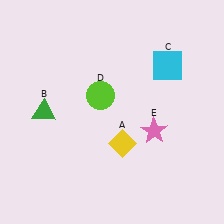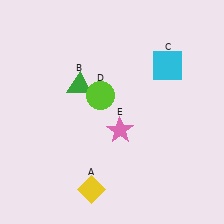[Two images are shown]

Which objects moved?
The objects that moved are: the yellow diamond (A), the green triangle (B), the pink star (E).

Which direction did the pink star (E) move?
The pink star (E) moved left.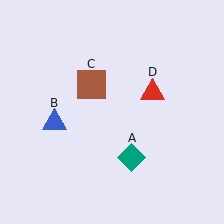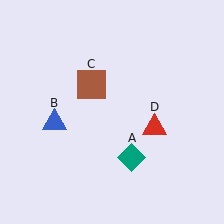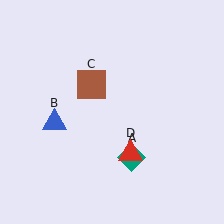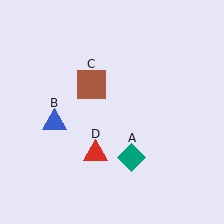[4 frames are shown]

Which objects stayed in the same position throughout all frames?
Teal diamond (object A) and blue triangle (object B) and brown square (object C) remained stationary.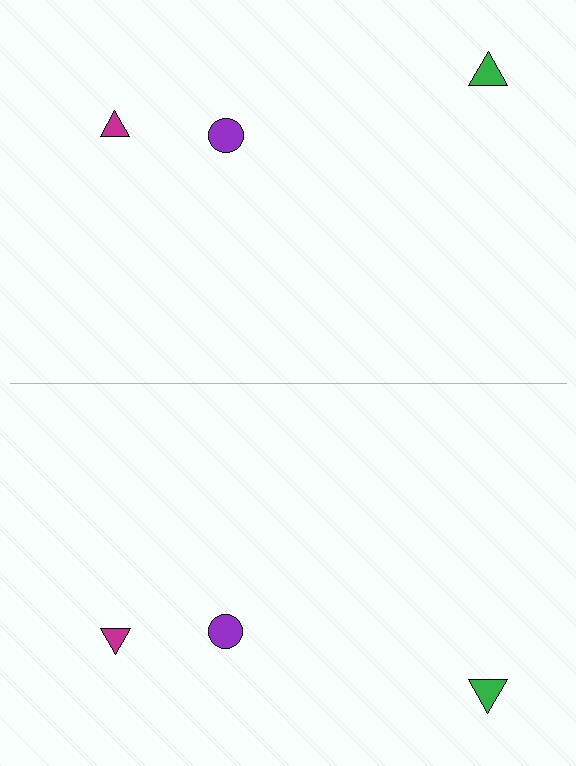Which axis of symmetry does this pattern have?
The pattern has a horizontal axis of symmetry running through the center of the image.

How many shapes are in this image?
There are 6 shapes in this image.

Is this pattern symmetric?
Yes, this pattern has bilateral (reflection) symmetry.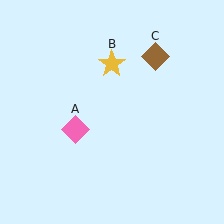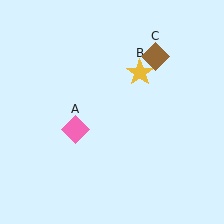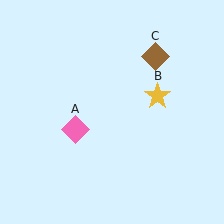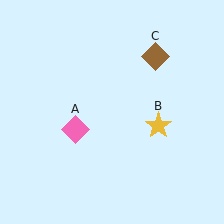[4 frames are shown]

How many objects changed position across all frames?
1 object changed position: yellow star (object B).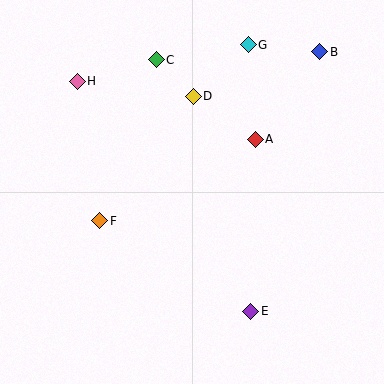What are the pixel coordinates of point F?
Point F is at (100, 221).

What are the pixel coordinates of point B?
Point B is at (320, 52).